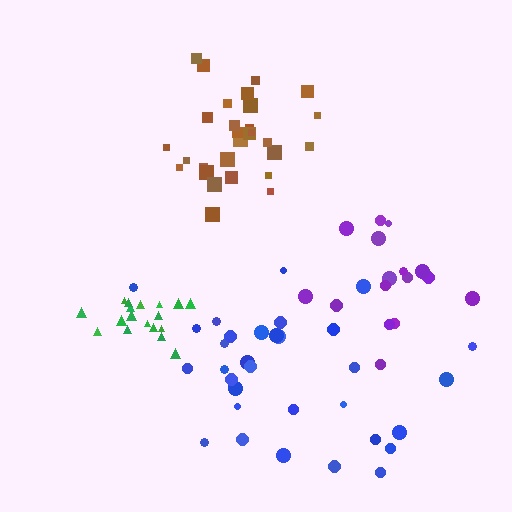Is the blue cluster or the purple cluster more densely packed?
Purple.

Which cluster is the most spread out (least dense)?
Blue.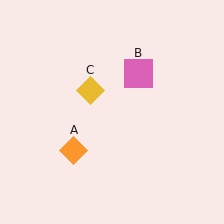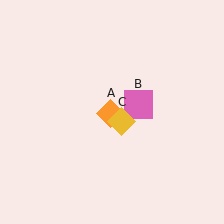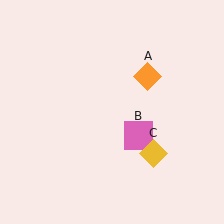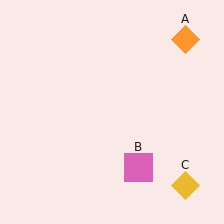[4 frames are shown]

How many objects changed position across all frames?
3 objects changed position: orange diamond (object A), pink square (object B), yellow diamond (object C).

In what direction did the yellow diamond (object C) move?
The yellow diamond (object C) moved down and to the right.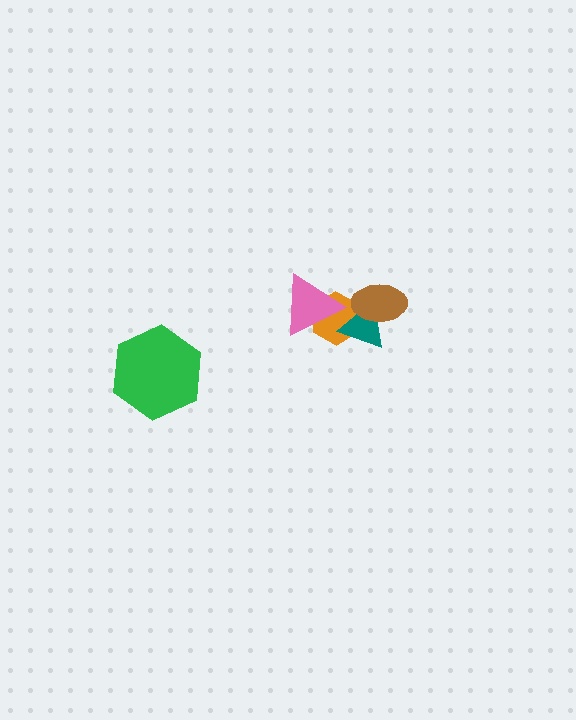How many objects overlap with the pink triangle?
1 object overlaps with the pink triangle.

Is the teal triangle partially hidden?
Yes, it is partially covered by another shape.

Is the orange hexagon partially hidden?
Yes, it is partially covered by another shape.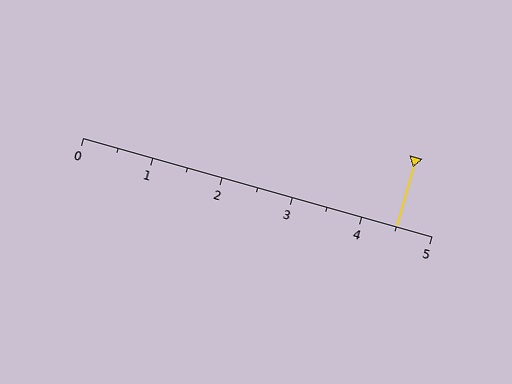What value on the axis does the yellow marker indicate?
The marker indicates approximately 4.5.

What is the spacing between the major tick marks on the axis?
The major ticks are spaced 1 apart.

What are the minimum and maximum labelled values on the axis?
The axis runs from 0 to 5.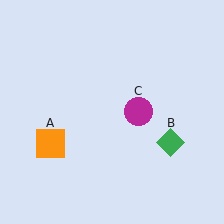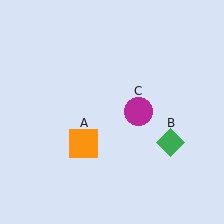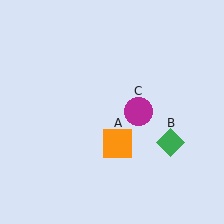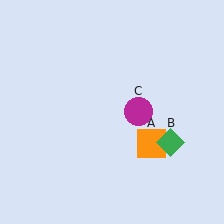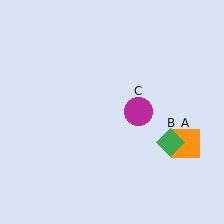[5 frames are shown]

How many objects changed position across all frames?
1 object changed position: orange square (object A).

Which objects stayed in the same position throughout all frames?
Green diamond (object B) and magenta circle (object C) remained stationary.